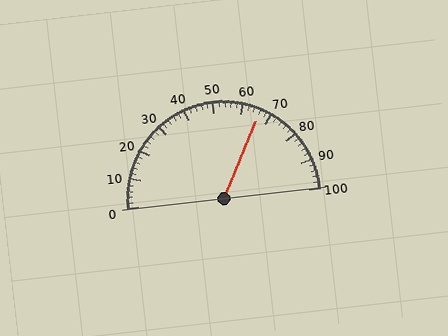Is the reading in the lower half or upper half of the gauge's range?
The reading is in the upper half of the range (0 to 100).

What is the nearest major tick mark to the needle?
The nearest major tick mark is 70.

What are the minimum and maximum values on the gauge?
The gauge ranges from 0 to 100.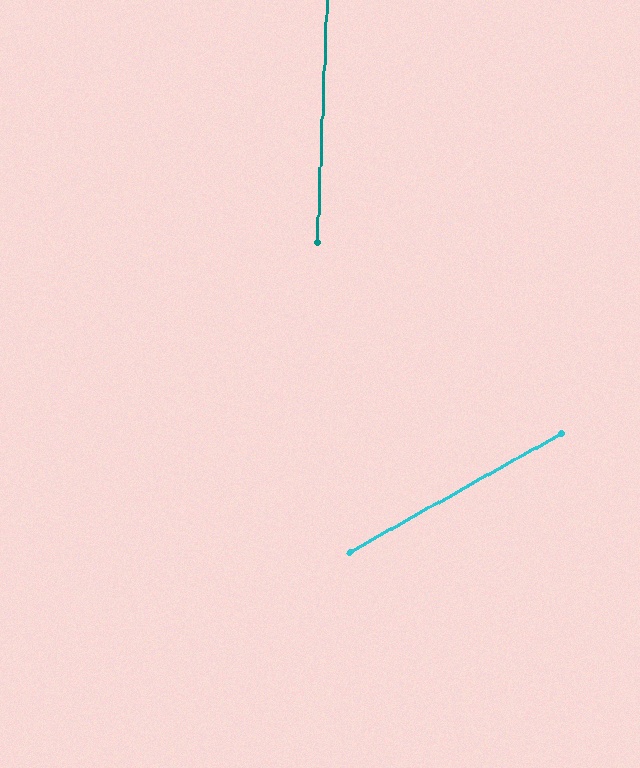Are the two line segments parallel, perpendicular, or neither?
Neither parallel nor perpendicular — they differ by about 58°.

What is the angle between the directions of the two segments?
Approximately 58 degrees.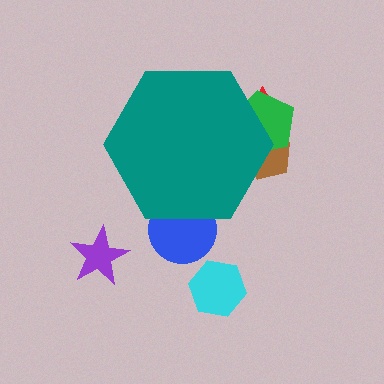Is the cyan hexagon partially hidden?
No, the cyan hexagon is fully visible.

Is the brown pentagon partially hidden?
Yes, the brown pentagon is partially hidden behind the teal hexagon.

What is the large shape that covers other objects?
A teal hexagon.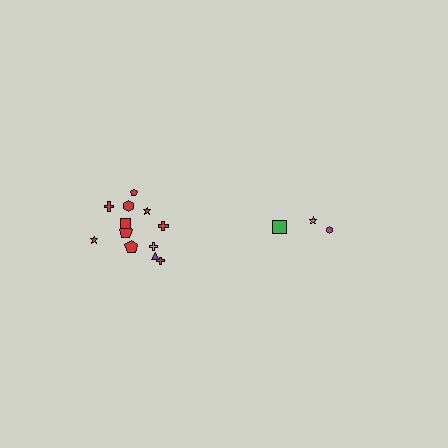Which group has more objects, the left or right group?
The left group.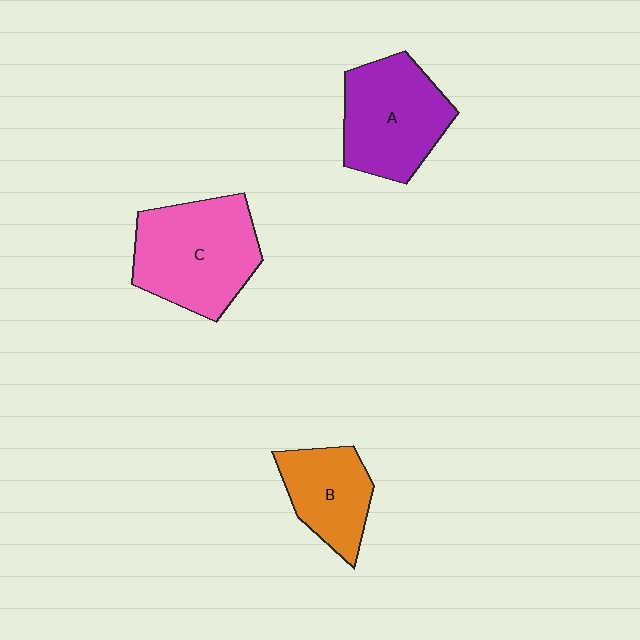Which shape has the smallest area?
Shape B (orange).